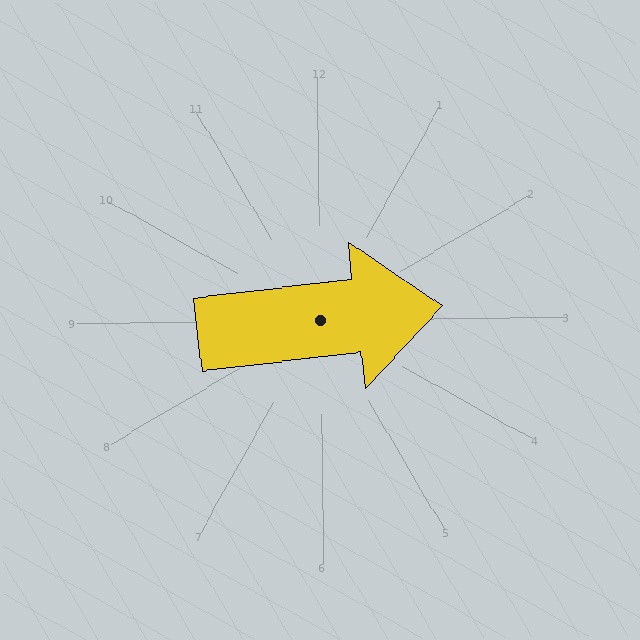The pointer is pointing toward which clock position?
Roughly 3 o'clock.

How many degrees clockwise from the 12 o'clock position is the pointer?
Approximately 84 degrees.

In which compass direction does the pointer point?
East.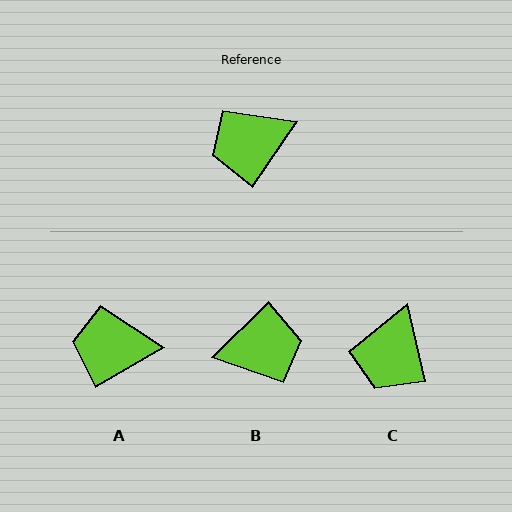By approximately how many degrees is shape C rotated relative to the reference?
Approximately 48 degrees counter-clockwise.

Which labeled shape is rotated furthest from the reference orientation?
B, about 169 degrees away.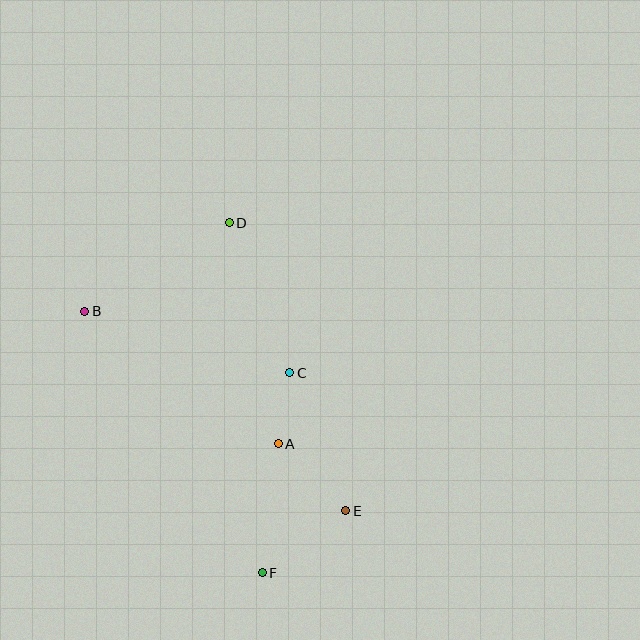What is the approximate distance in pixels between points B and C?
The distance between B and C is approximately 214 pixels.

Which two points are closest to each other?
Points A and C are closest to each other.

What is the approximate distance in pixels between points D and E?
The distance between D and E is approximately 311 pixels.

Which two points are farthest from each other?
Points D and F are farthest from each other.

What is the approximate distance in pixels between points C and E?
The distance between C and E is approximately 149 pixels.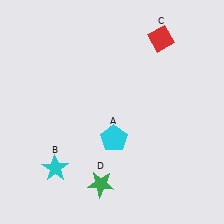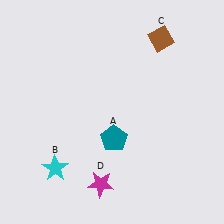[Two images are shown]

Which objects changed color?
A changed from cyan to teal. C changed from red to brown. D changed from green to magenta.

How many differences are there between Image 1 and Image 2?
There are 3 differences between the two images.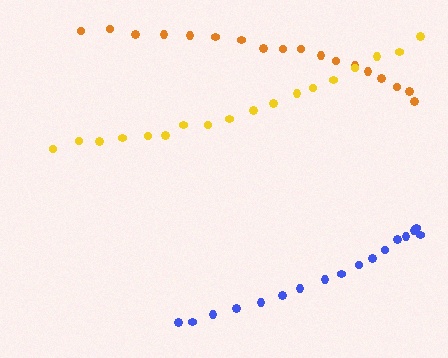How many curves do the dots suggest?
There are 3 distinct paths.